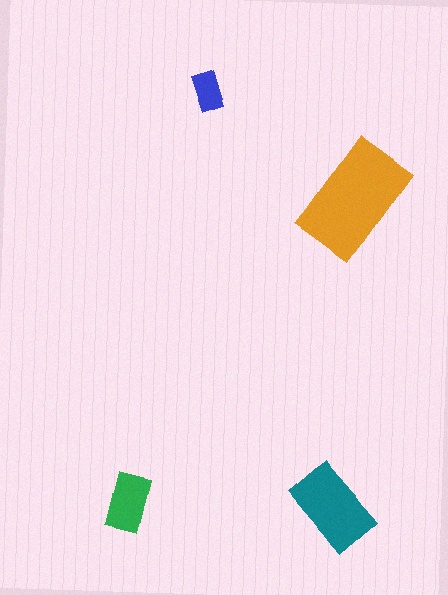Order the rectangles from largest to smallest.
the orange one, the teal one, the green one, the blue one.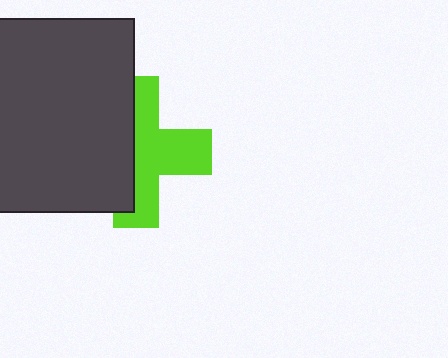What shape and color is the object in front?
The object in front is a dark gray square.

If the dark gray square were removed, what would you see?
You would see the complete lime cross.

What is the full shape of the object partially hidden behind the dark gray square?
The partially hidden object is a lime cross.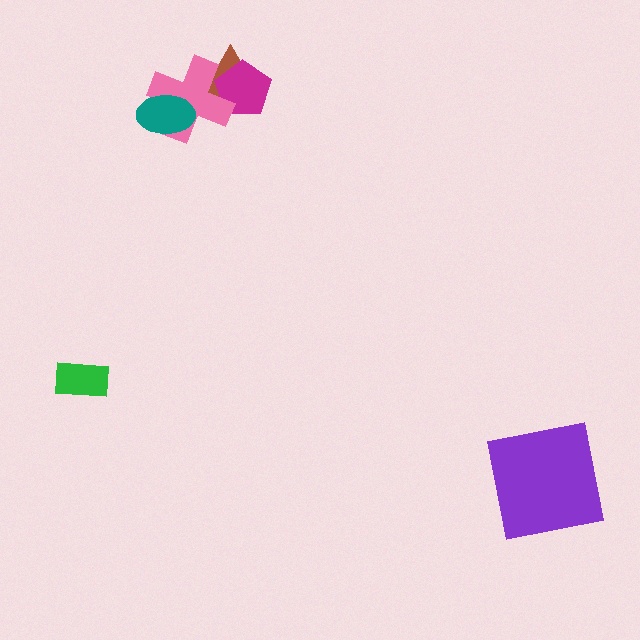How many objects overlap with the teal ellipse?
1 object overlaps with the teal ellipse.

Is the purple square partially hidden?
No, no other shape covers it.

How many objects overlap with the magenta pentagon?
2 objects overlap with the magenta pentagon.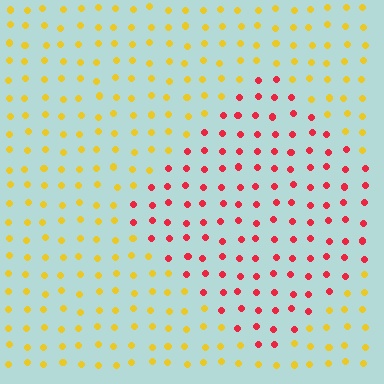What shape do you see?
I see a diamond.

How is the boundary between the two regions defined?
The boundary is defined purely by a slight shift in hue (about 59 degrees). Spacing, size, and orientation are identical on both sides.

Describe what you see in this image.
The image is filled with small yellow elements in a uniform arrangement. A diamond-shaped region is visible where the elements are tinted to a slightly different hue, forming a subtle color boundary.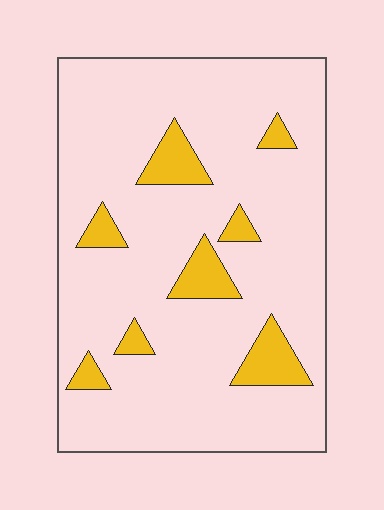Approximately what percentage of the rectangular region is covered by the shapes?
Approximately 10%.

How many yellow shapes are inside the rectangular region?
8.